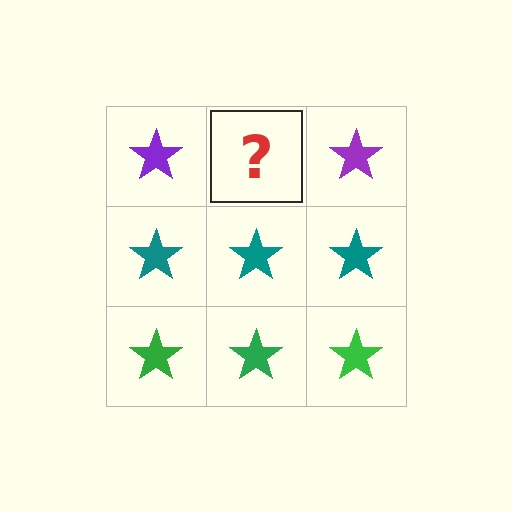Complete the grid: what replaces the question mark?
The question mark should be replaced with a purple star.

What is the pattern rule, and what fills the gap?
The rule is that each row has a consistent color. The gap should be filled with a purple star.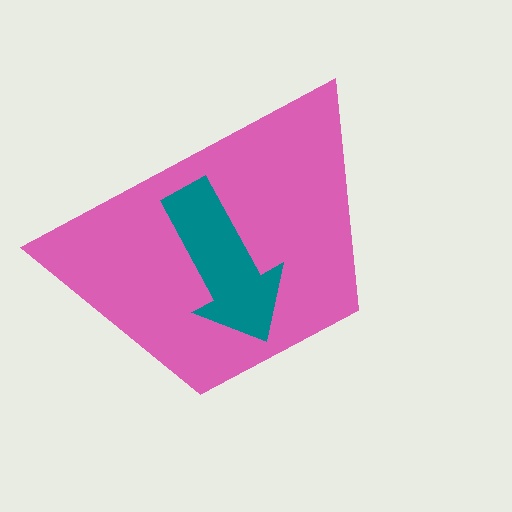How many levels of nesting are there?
2.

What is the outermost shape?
The pink trapezoid.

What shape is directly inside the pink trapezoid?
The teal arrow.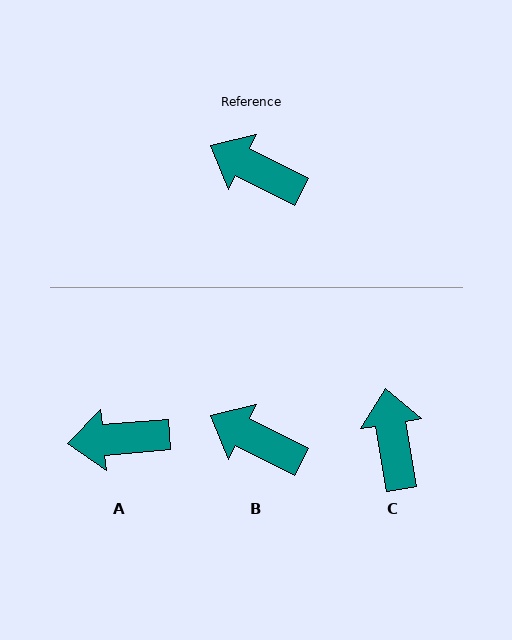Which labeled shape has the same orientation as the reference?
B.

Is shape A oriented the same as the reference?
No, it is off by about 32 degrees.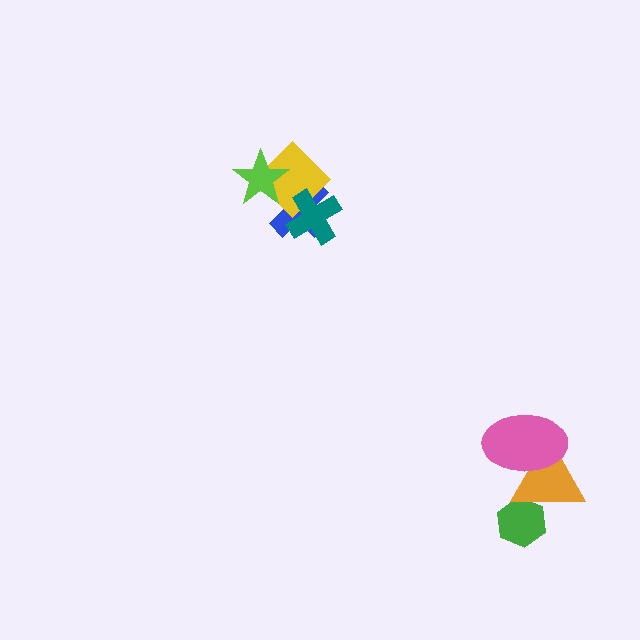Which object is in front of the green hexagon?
The orange triangle is in front of the green hexagon.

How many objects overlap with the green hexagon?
1 object overlaps with the green hexagon.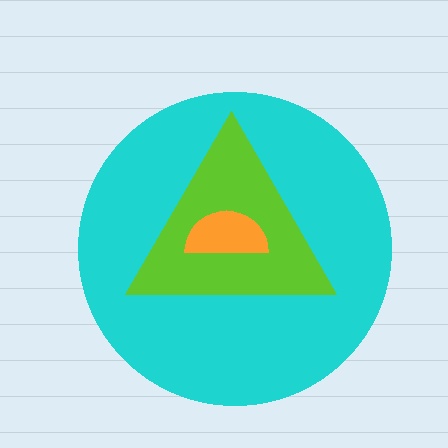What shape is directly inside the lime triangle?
The orange semicircle.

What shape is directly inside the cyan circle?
The lime triangle.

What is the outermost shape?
The cyan circle.